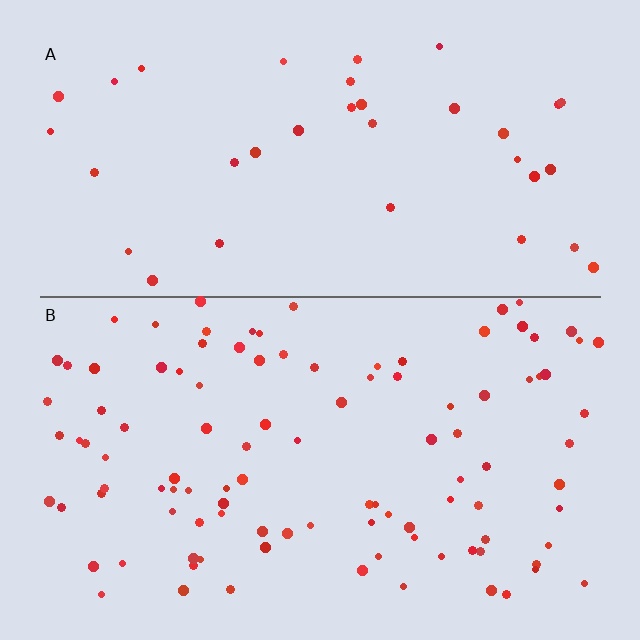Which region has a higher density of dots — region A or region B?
B (the bottom).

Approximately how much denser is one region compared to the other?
Approximately 3.0× — region B over region A.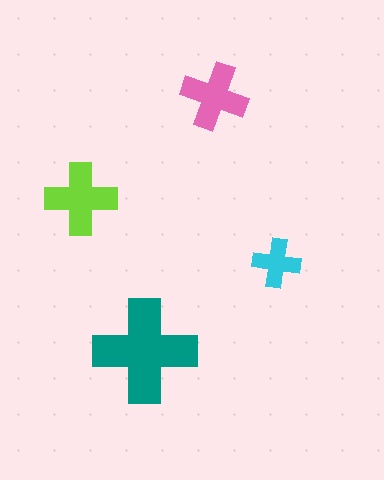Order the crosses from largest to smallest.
the teal one, the lime one, the pink one, the cyan one.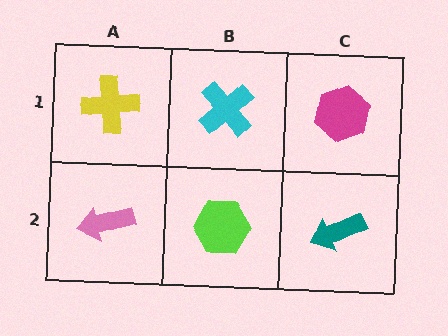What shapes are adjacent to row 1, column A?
A pink arrow (row 2, column A), a cyan cross (row 1, column B).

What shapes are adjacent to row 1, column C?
A teal arrow (row 2, column C), a cyan cross (row 1, column B).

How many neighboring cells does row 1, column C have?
2.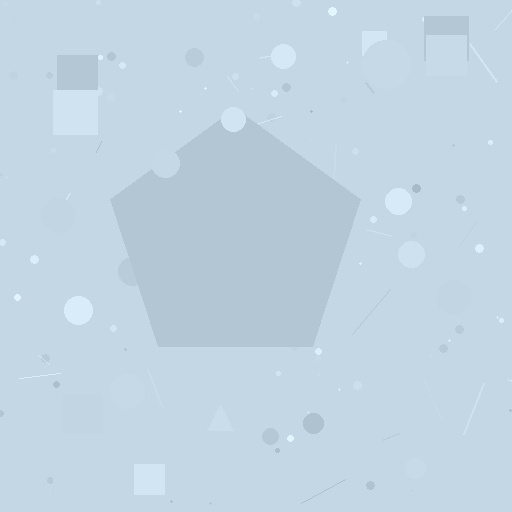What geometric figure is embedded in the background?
A pentagon is embedded in the background.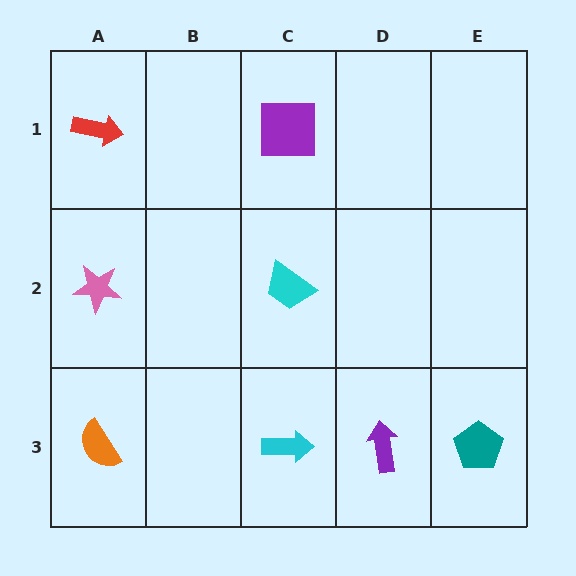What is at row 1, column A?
A red arrow.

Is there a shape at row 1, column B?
No, that cell is empty.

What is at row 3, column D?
A purple arrow.